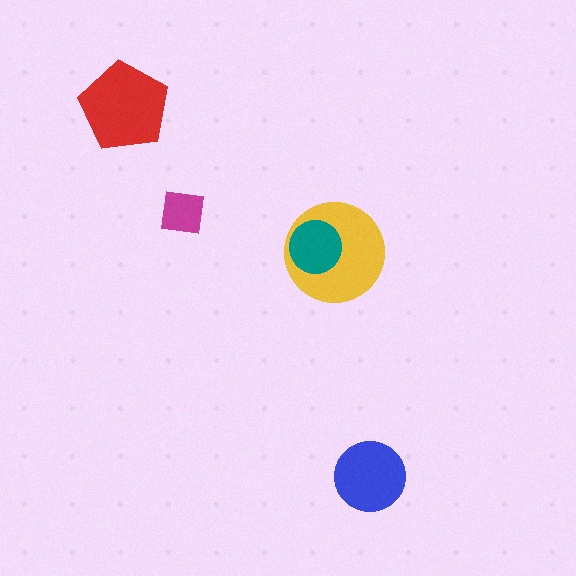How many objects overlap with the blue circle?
0 objects overlap with the blue circle.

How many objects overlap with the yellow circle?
1 object overlaps with the yellow circle.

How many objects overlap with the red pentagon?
0 objects overlap with the red pentagon.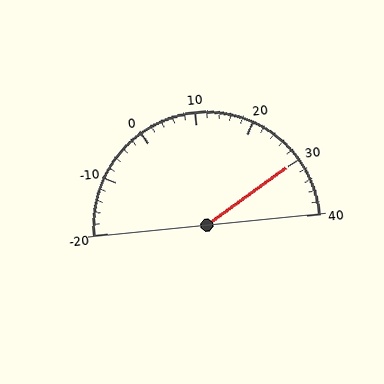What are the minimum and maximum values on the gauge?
The gauge ranges from -20 to 40.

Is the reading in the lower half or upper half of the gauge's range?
The reading is in the upper half of the range (-20 to 40).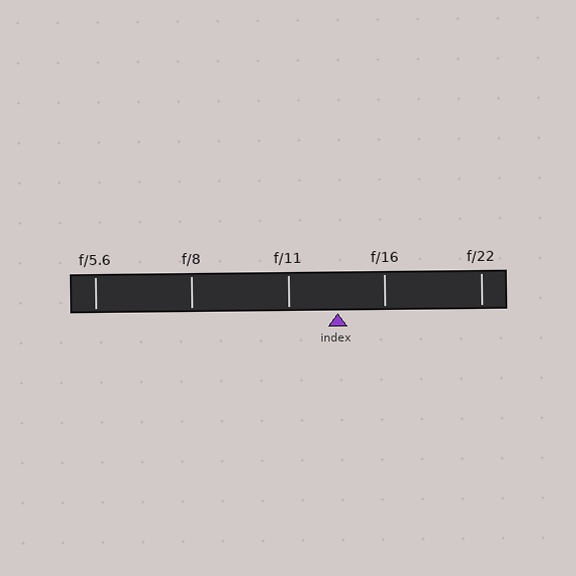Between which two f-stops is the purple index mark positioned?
The index mark is between f/11 and f/16.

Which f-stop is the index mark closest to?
The index mark is closest to f/16.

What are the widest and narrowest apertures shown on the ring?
The widest aperture shown is f/5.6 and the narrowest is f/22.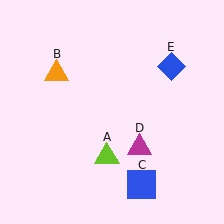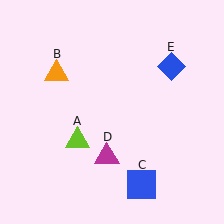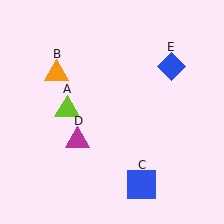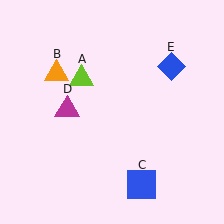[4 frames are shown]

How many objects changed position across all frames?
2 objects changed position: lime triangle (object A), magenta triangle (object D).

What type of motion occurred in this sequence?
The lime triangle (object A), magenta triangle (object D) rotated clockwise around the center of the scene.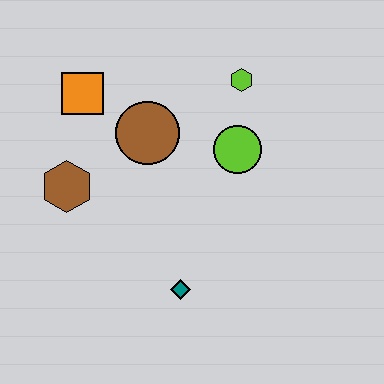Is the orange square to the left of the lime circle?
Yes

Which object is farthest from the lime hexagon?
The teal diamond is farthest from the lime hexagon.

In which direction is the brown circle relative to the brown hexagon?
The brown circle is to the right of the brown hexagon.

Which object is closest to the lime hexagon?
The lime circle is closest to the lime hexagon.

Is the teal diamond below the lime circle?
Yes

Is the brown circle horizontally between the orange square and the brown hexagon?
No